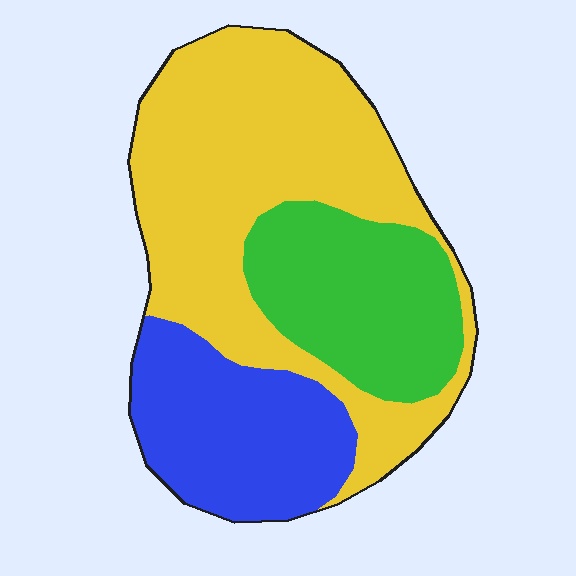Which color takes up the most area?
Yellow, at roughly 50%.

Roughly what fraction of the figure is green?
Green covers 24% of the figure.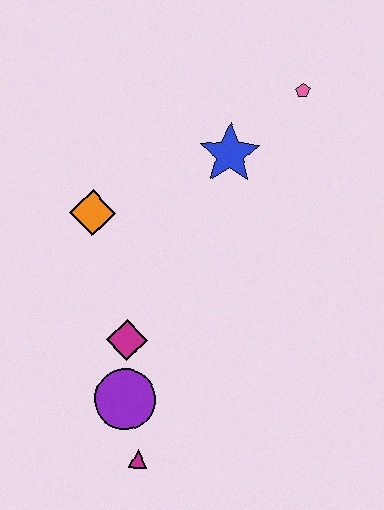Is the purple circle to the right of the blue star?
No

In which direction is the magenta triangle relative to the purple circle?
The magenta triangle is below the purple circle.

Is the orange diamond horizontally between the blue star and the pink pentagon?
No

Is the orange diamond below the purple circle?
No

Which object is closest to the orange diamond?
The magenta diamond is closest to the orange diamond.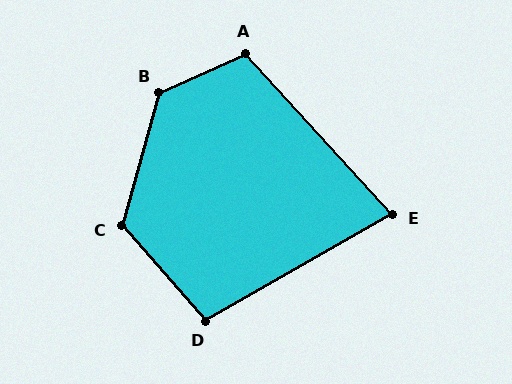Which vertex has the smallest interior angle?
E, at approximately 77 degrees.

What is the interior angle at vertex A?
Approximately 108 degrees (obtuse).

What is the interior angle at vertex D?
Approximately 102 degrees (obtuse).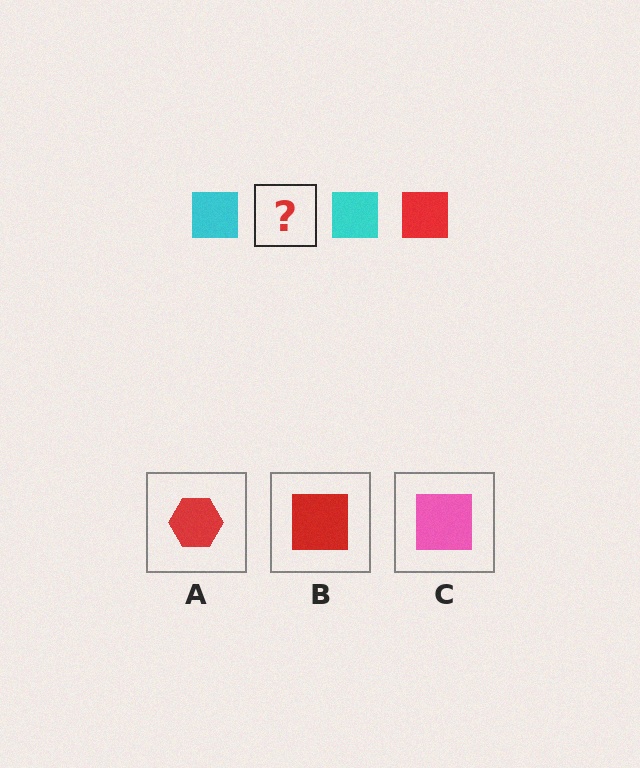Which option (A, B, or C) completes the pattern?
B.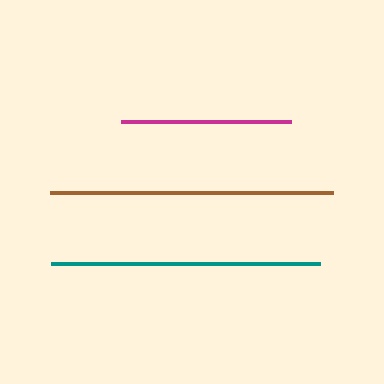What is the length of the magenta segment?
The magenta segment is approximately 170 pixels long.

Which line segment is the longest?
The brown line is the longest at approximately 284 pixels.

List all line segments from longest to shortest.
From longest to shortest: brown, teal, magenta.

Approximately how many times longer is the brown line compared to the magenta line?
The brown line is approximately 1.7 times the length of the magenta line.